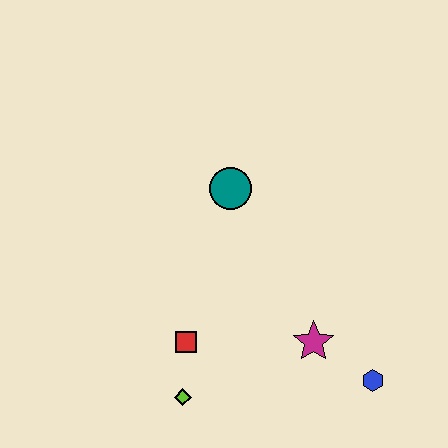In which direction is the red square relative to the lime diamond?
The red square is above the lime diamond.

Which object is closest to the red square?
The lime diamond is closest to the red square.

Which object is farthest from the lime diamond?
The teal circle is farthest from the lime diamond.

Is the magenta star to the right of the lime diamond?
Yes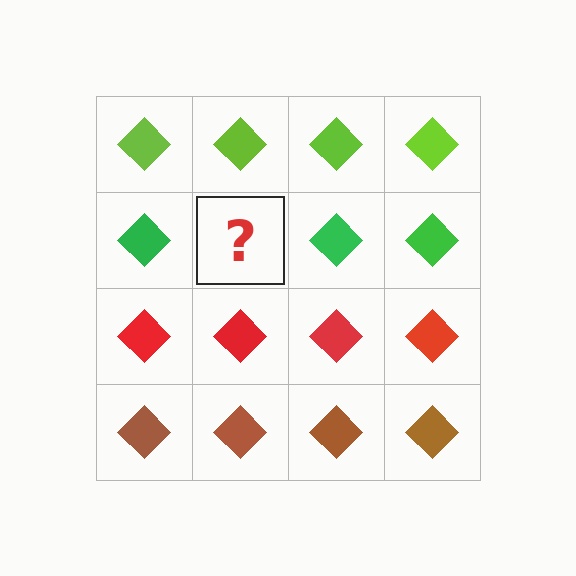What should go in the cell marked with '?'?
The missing cell should contain a green diamond.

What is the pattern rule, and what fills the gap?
The rule is that each row has a consistent color. The gap should be filled with a green diamond.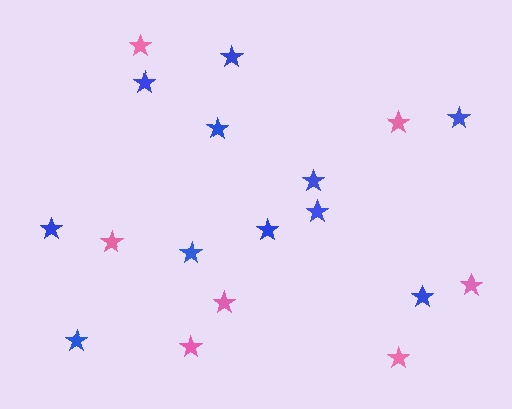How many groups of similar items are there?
There are 2 groups: one group of blue stars (11) and one group of pink stars (7).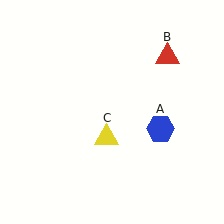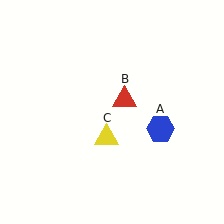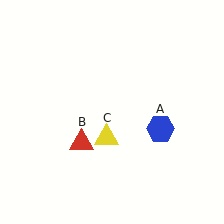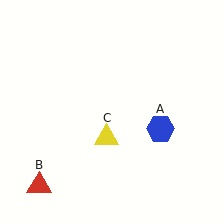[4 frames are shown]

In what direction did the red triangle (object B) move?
The red triangle (object B) moved down and to the left.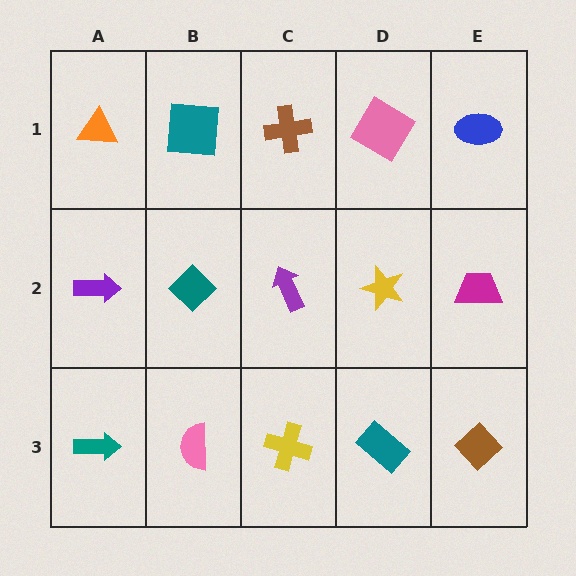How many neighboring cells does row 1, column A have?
2.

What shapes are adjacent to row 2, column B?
A teal square (row 1, column B), a pink semicircle (row 3, column B), a purple arrow (row 2, column A), a purple arrow (row 2, column C).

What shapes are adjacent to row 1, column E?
A magenta trapezoid (row 2, column E), a pink diamond (row 1, column D).